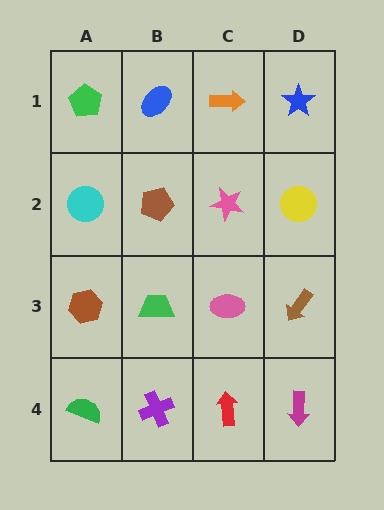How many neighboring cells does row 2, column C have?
4.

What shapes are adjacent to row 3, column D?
A yellow circle (row 2, column D), a magenta arrow (row 4, column D), a pink ellipse (row 3, column C).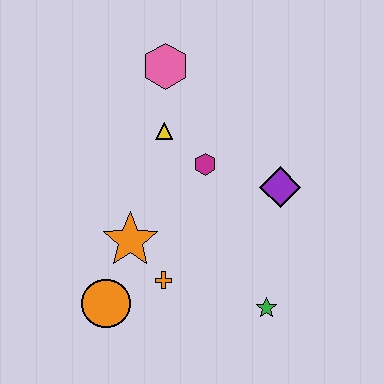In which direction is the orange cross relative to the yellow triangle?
The orange cross is below the yellow triangle.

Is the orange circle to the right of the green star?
No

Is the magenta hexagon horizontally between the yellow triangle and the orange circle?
No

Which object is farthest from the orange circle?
The pink hexagon is farthest from the orange circle.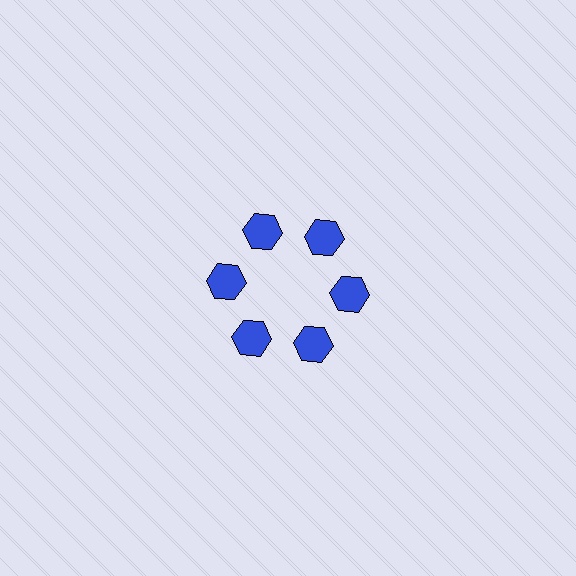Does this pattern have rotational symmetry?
Yes, this pattern has 6-fold rotational symmetry. It looks the same after rotating 60 degrees around the center.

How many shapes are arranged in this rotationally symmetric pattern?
There are 6 shapes, arranged in 6 groups of 1.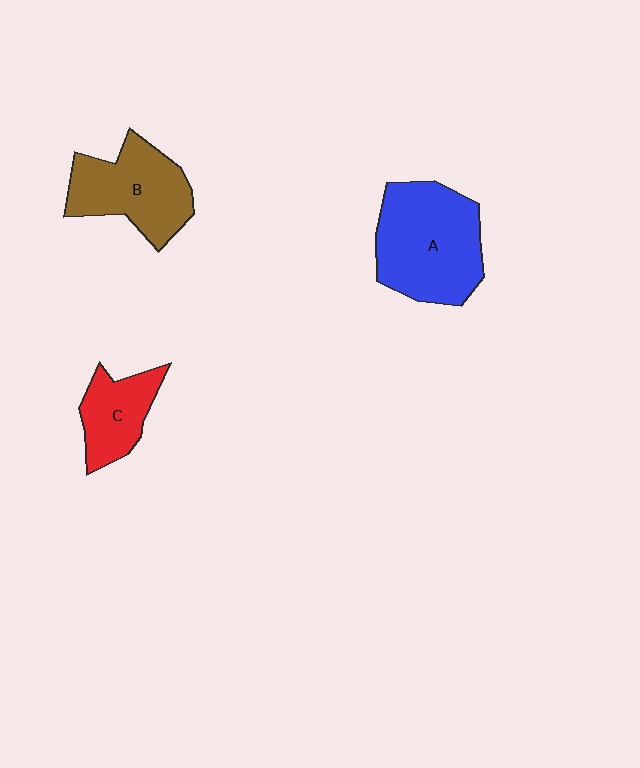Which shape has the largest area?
Shape A (blue).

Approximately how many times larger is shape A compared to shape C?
Approximately 2.0 times.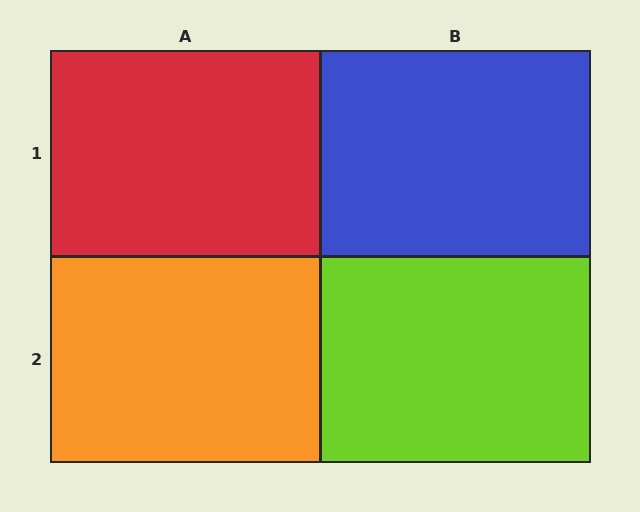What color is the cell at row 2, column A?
Orange.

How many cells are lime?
1 cell is lime.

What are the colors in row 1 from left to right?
Red, blue.